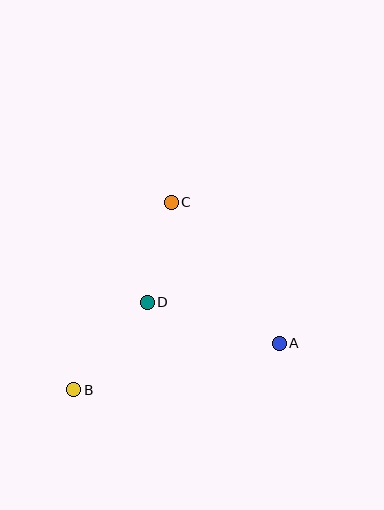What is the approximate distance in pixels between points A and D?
The distance between A and D is approximately 138 pixels.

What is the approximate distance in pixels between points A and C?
The distance between A and C is approximately 177 pixels.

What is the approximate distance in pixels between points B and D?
The distance between B and D is approximately 114 pixels.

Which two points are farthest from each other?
Points B and C are farthest from each other.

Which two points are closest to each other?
Points C and D are closest to each other.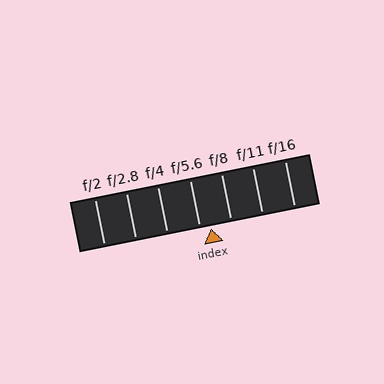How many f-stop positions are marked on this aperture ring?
There are 7 f-stop positions marked.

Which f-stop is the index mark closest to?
The index mark is closest to f/5.6.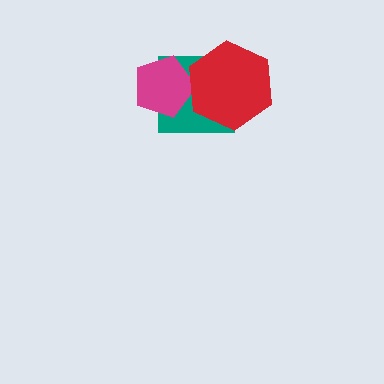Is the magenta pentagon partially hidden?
Yes, it is partially covered by another shape.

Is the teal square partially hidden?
Yes, it is partially covered by another shape.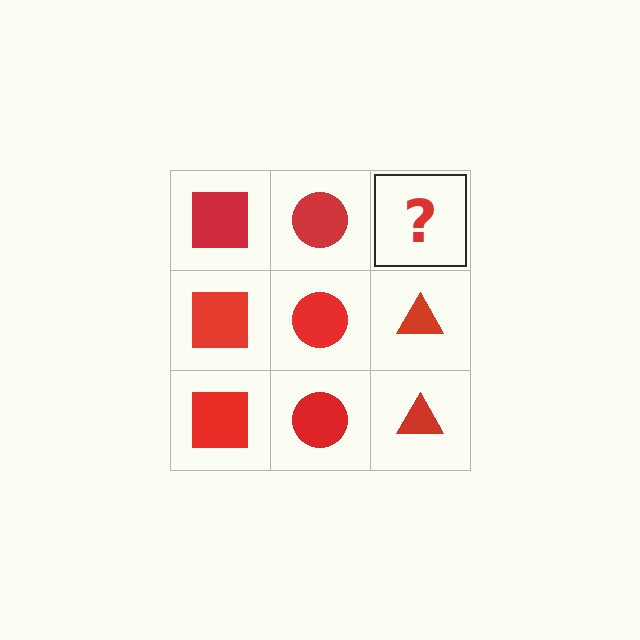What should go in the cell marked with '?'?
The missing cell should contain a red triangle.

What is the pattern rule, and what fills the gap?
The rule is that each column has a consistent shape. The gap should be filled with a red triangle.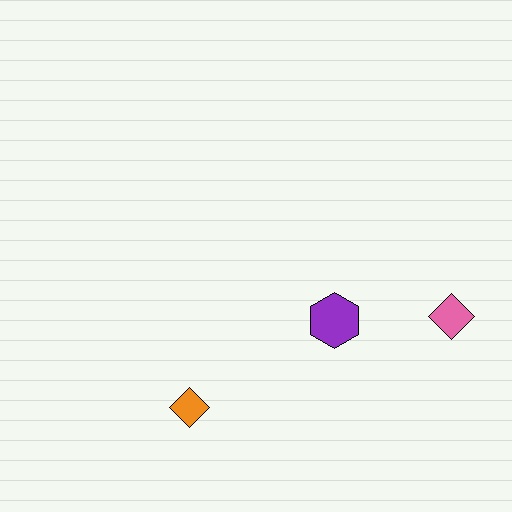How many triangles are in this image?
There are no triangles.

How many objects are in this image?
There are 3 objects.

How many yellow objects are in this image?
There are no yellow objects.